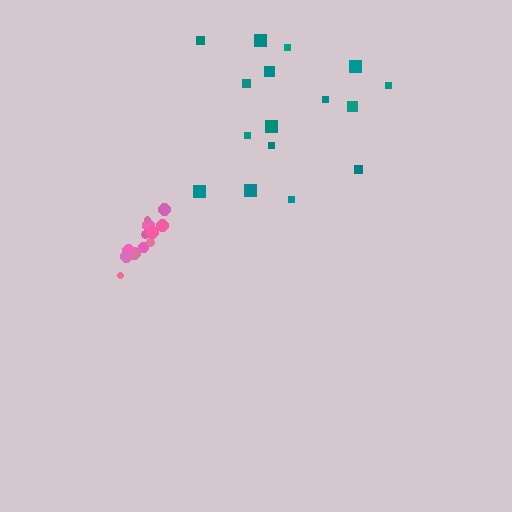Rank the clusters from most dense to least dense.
pink, teal.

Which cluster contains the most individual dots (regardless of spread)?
Teal (16).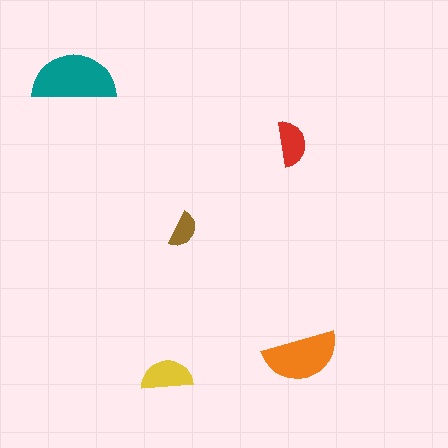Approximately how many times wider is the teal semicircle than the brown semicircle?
About 2.5 times wider.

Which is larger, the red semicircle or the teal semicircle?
The teal one.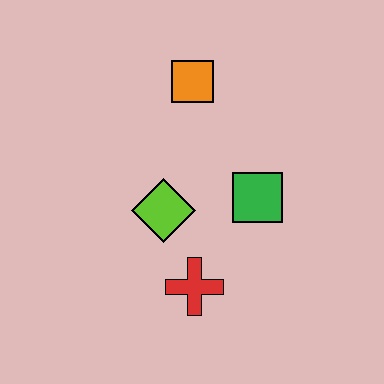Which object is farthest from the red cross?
The orange square is farthest from the red cross.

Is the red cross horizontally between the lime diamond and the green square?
Yes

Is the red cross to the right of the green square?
No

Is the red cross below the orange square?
Yes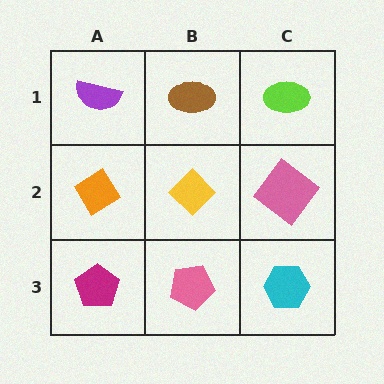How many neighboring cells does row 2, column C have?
3.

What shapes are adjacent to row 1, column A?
An orange diamond (row 2, column A), a brown ellipse (row 1, column B).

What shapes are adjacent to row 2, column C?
A lime ellipse (row 1, column C), a cyan hexagon (row 3, column C), a yellow diamond (row 2, column B).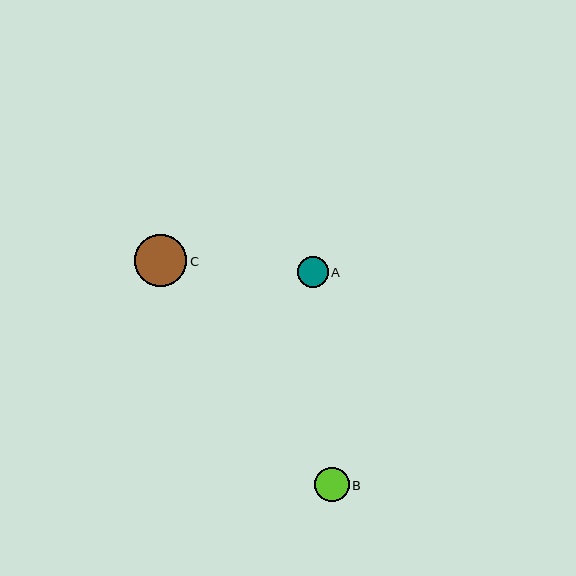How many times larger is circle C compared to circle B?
Circle C is approximately 1.5 times the size of circle B.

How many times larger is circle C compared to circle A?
Circle C is approximately 1.7 times the size of circle A.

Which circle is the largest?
Circle C is the largest with a size of approximately 52 pixels.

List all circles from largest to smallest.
From largest to smallest: C, B, A.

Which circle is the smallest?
Circle A is the smallest with a size of approximately 31 pixels.